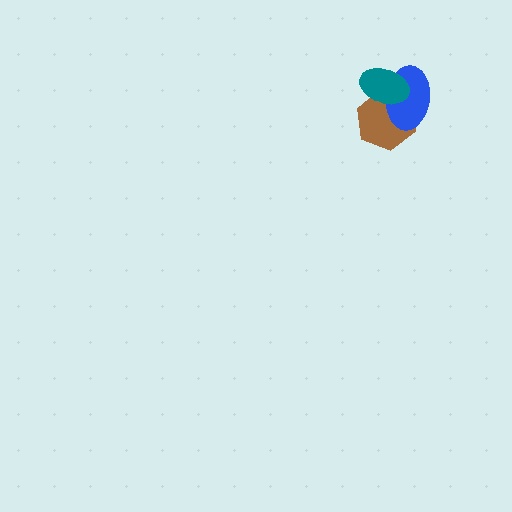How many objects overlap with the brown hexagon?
2 objects overlap with the brown hexagon.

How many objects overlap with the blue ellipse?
2 objects overlap with the blue ellipse.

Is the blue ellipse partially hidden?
Yes, it is partially covered by another shape.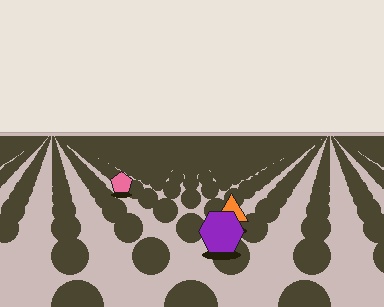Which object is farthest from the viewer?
The pink pentagon is farthest from the viewer. It appears smaller and the ground texture around it is denser.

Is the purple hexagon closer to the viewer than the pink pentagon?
Yes. The purple hexagon is closer — you can tell from the texture gradient: the ground texture is coarser near it.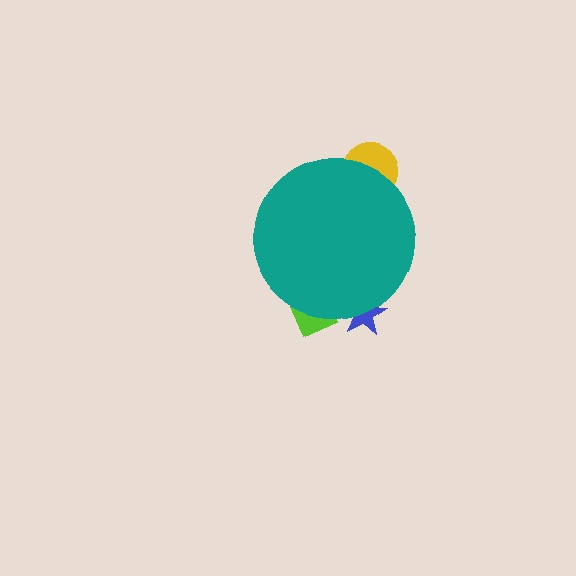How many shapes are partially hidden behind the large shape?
3 shapes are partially hidden.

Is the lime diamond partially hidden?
Yes, the lime diamond is partially hidden behind the teal circle.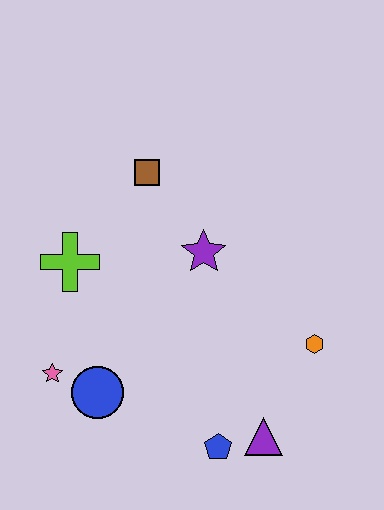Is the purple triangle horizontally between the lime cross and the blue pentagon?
No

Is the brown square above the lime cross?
Yes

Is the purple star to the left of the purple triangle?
Yes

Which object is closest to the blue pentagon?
The purple triangle is closest to the blue pentagon.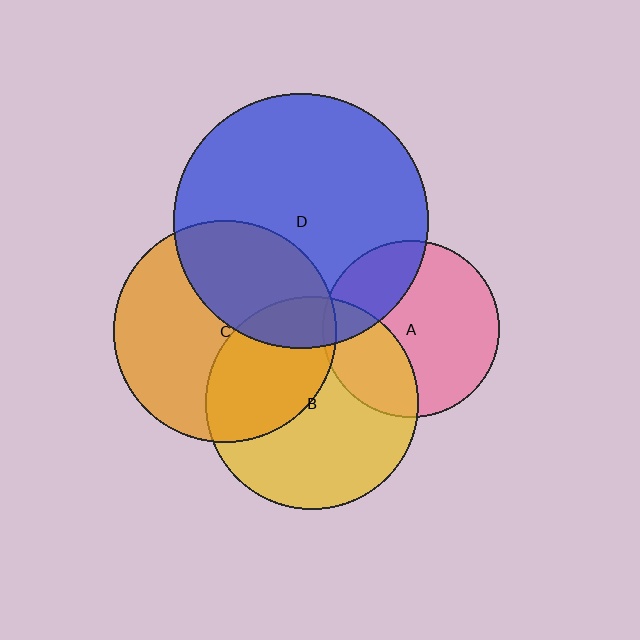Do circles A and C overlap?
Yes.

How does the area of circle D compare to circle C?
Approximately 1.3 times.